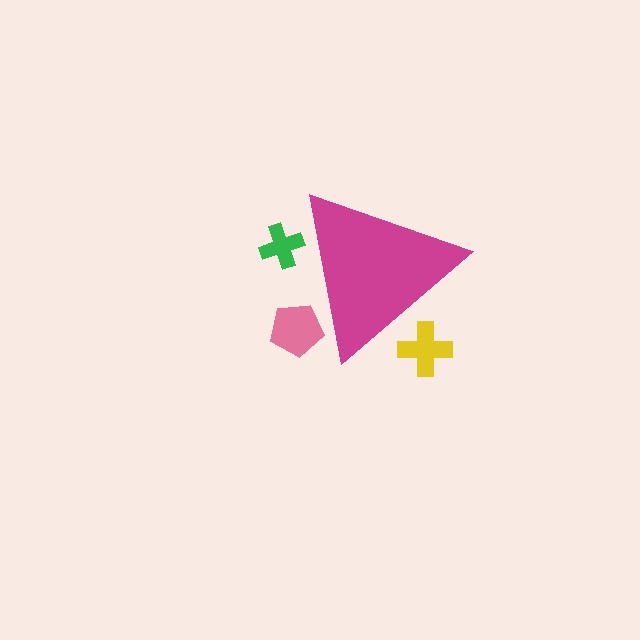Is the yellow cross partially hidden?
Yes, the yellow cross is partially hidden behind the magenta triangle.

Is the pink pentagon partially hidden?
Yes, the pink pentagon is partially hidden behind the magenta triangle.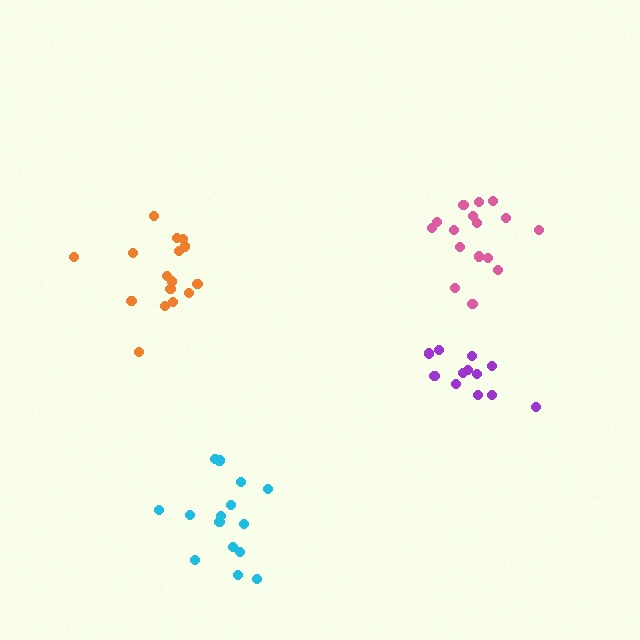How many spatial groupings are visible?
There are 4 spatial groupings.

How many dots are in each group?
Group 1: 16 dots, Group 2: 15 dots, Group 3: 12 dots, Group 4: 16 dots (59 total).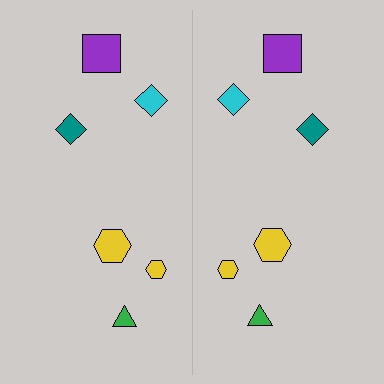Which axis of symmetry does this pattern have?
The pattern has a vertical axis of symmetry running through the center of the image.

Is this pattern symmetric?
Yes, this pattern has bilateral (reflection) symmetry.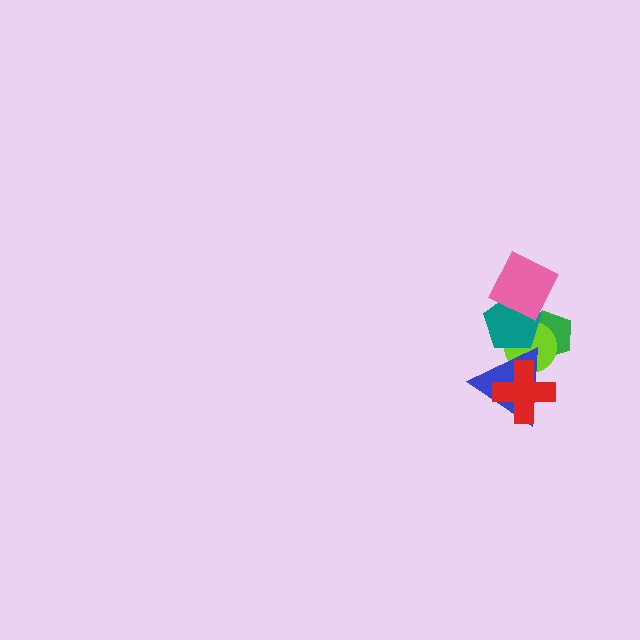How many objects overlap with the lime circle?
4 objects overlap with the lime circle.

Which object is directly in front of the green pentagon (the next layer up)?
The lime circle is directly in front of the green pentagon.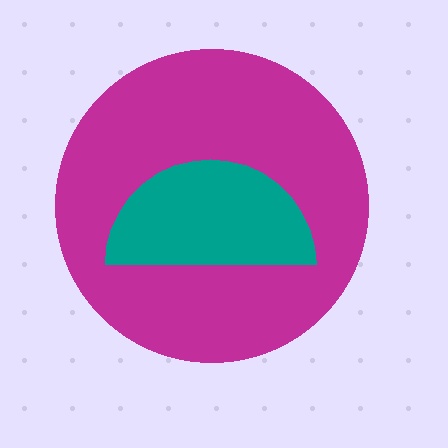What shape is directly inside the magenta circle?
The teal semicircle.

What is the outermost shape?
The magenta circle.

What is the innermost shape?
The teal semicircle.